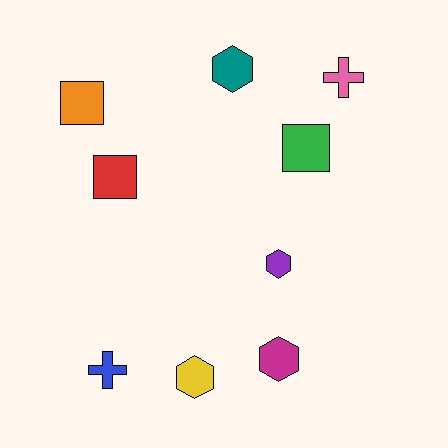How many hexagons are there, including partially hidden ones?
There are 4 hexagons.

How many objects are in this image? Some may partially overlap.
There are 9 objects.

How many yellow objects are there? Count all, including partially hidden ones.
There is 1 yellow object.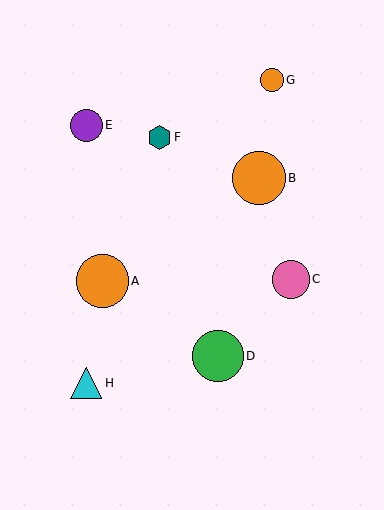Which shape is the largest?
The orange circle (labeled B) is the largest.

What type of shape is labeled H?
Shape H is a cyan triangle.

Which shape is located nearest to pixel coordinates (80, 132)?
The purple circle (labeled E) at (86, 125) is nearest to that location.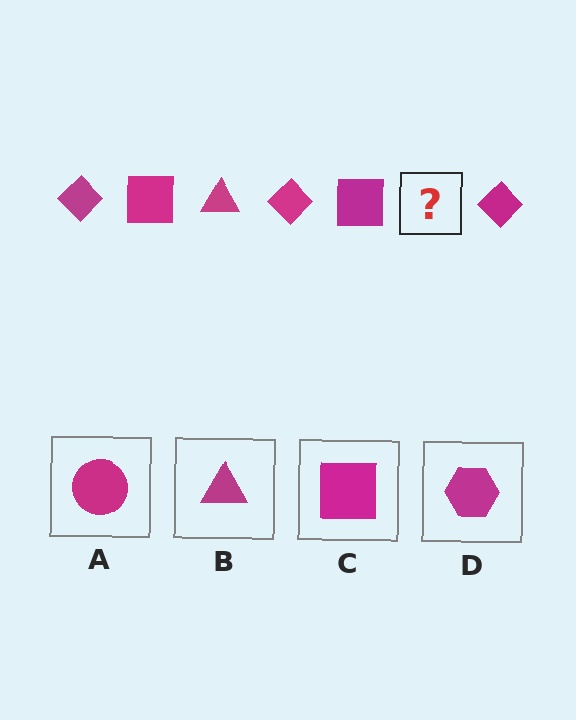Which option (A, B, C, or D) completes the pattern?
B.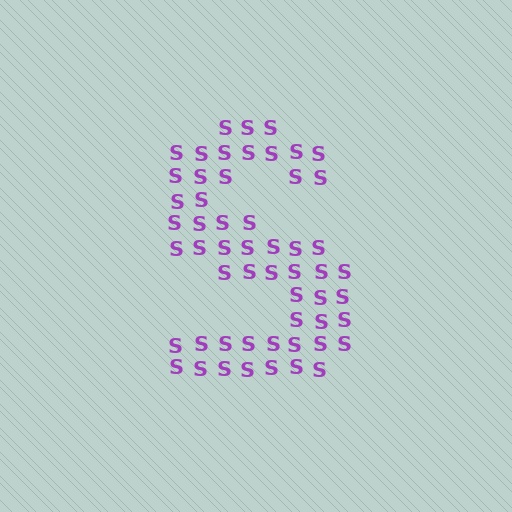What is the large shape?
The large shape is the letter S.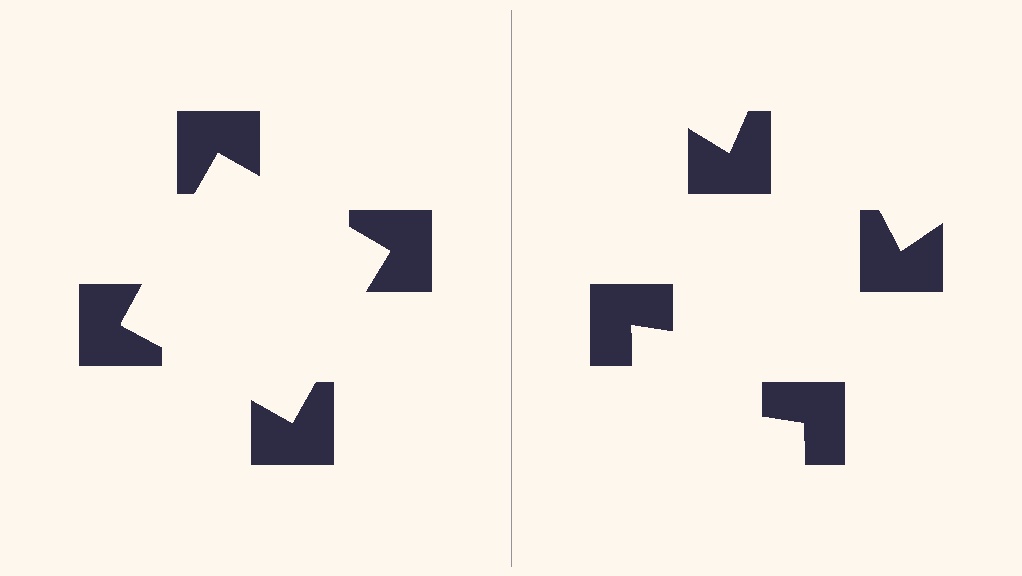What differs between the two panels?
The notched squares are positioned identically on both sides; only the wedge orientations differ. On the left they align to a square; on the right they are misaligned.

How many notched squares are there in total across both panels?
8 — 4 on each side.